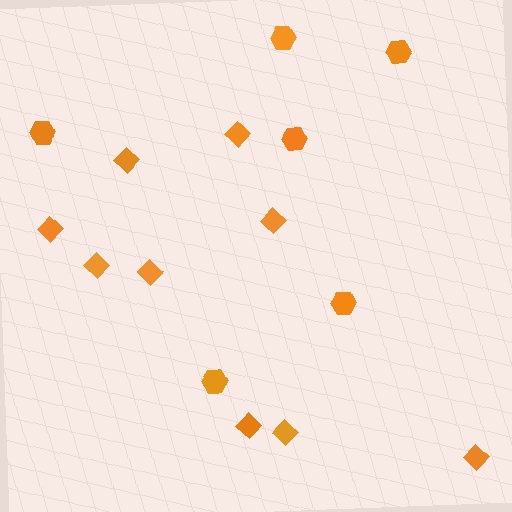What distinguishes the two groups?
There are 2 groups: one group of diamonds (9) and one group of hexagons (6).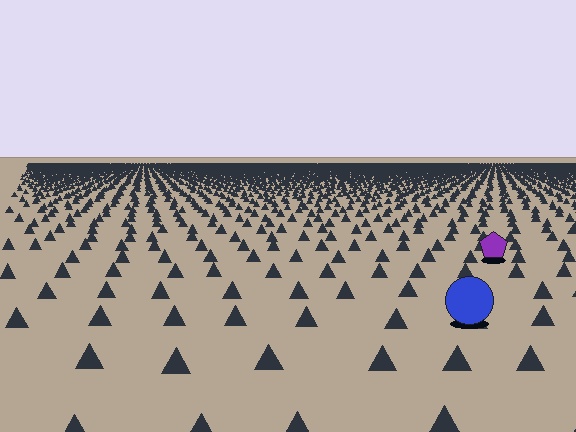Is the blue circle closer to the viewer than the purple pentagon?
Yes. The blue circle is closer — you can tell from the texture gradient: the ground texture is coarser near it.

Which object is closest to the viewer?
The blue circle is closest. The texture marks near it are larger and more spread out.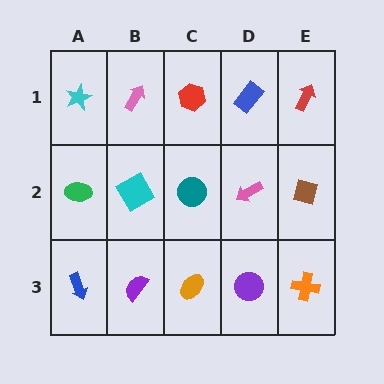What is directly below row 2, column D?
A purple circle.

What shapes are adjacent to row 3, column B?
A cyan diamond (row 2, column B), a blue arrow (row 3, column A), an orange ellipse (row 3, column C).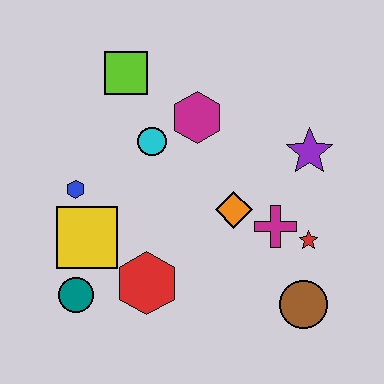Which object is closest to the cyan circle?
The magenta hexagon is closest to the cyan circle.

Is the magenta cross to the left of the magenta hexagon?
No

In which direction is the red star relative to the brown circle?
The red star is above the brown circle.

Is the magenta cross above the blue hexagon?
No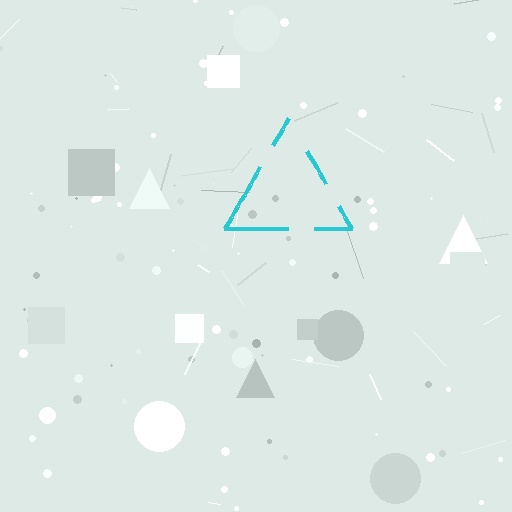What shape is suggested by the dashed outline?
The dashed outline suggests a triangle.